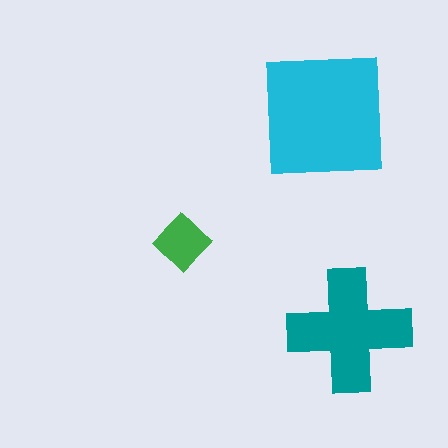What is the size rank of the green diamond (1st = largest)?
3rd.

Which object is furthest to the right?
The teal cross is rightmost.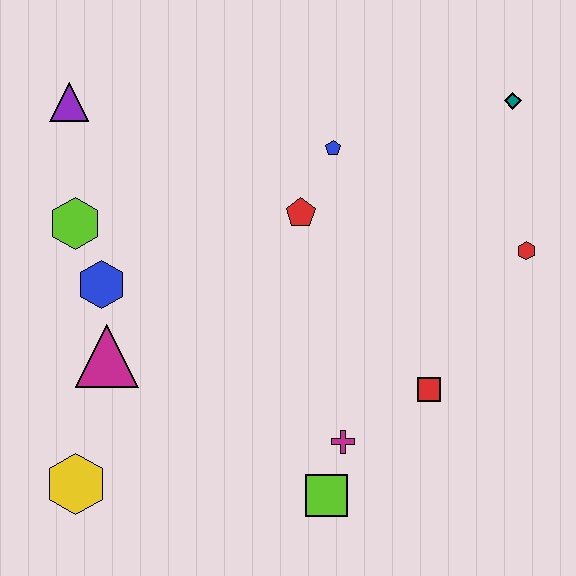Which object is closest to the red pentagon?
The blue pentagon is closest to the red pentagon.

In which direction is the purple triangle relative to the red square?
The purple triangle is to the left of the red square.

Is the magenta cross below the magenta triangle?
Yes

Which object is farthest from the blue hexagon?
The teal diamond is farthest from the blue hexagon.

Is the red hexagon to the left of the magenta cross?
No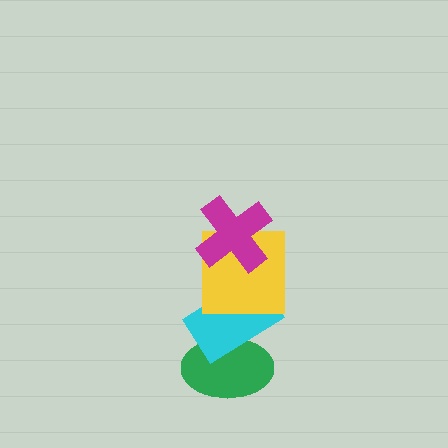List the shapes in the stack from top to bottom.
From top to bottom: the magenta cross, the yellow square, the cyan rectangle, the green ellipse.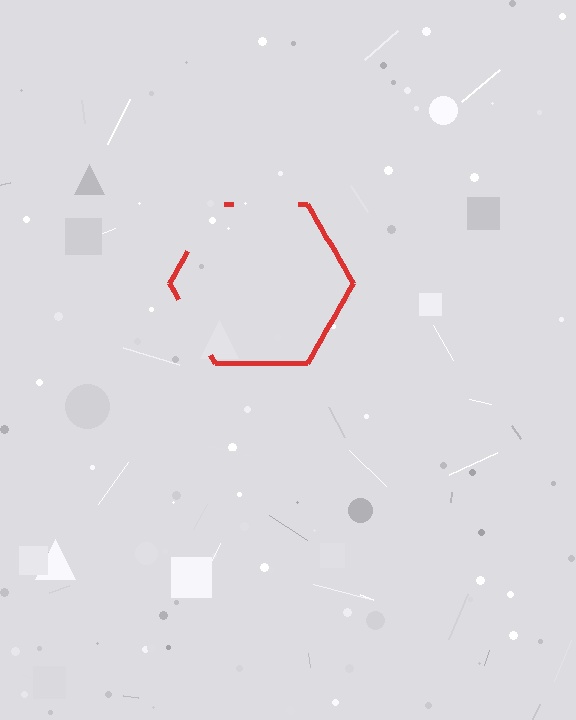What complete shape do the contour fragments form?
The contour fragments form a hexagon.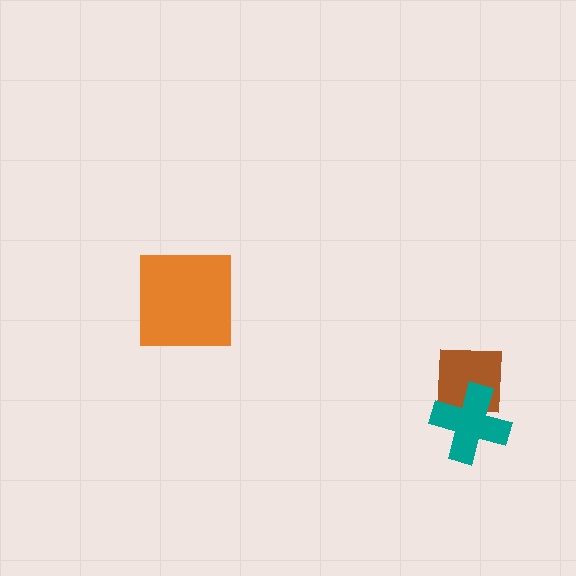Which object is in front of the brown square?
The teal cross is in front of the brown square.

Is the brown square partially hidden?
Yes, it is partially covered by another shape.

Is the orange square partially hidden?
No, no other shape covers it.